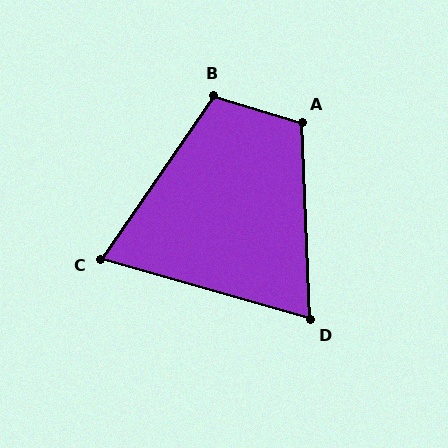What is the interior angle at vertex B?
Approximately 108 degrees (obtuse).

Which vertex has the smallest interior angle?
C, at approximately 71 degrees.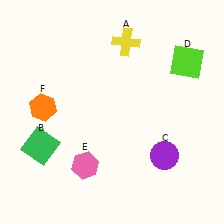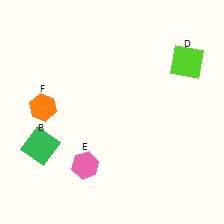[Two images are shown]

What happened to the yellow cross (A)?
The yellow cross (A) was removed in Image 2. It was in the top-right area of Image 1.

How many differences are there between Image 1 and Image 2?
There are 2 differences between the two images.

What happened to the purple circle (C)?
The purple circle (C) was removed in Image 2. It was in the bottom-right area of Image 1.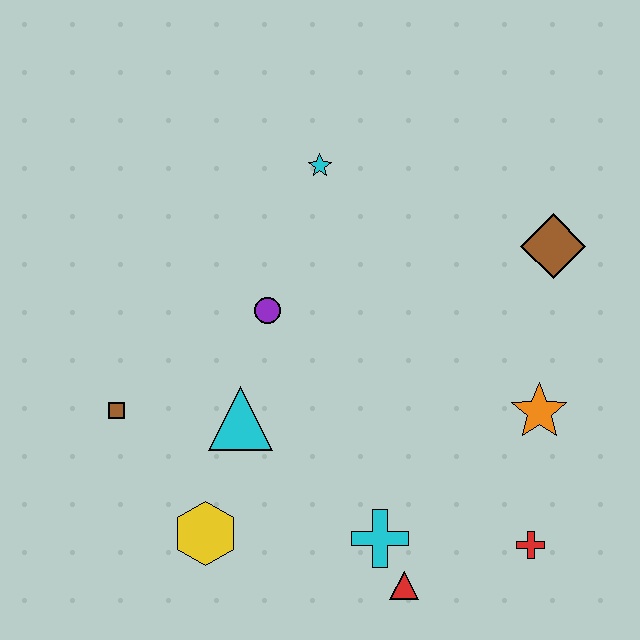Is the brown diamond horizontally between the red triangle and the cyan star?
No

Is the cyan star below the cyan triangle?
No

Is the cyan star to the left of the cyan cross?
Yes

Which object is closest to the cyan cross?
The red triangle is closest to the cyan cross.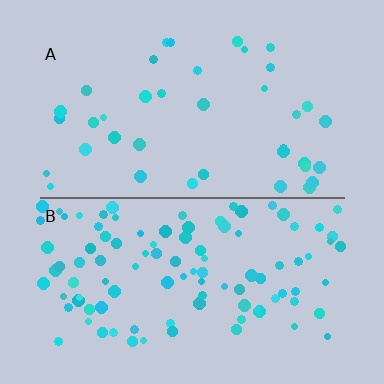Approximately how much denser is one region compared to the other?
Approximately 2.6× — region B over region A.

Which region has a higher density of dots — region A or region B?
B (the bottom).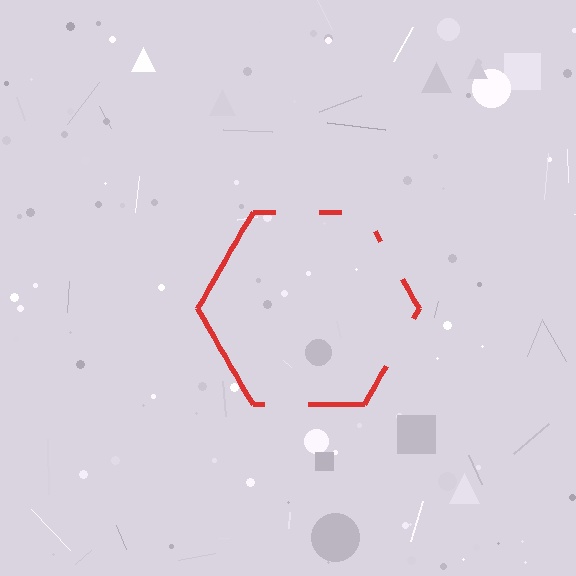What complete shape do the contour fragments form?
The contour fragments form a hexagon.